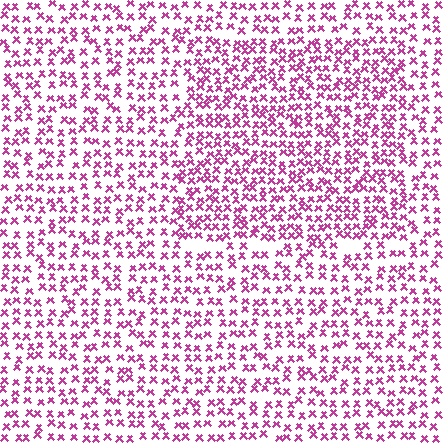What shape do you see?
I see a rectangle.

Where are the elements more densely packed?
The elements are more densely packed inside the rectangle boundary.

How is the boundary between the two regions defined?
The boundary is defined by a change in element density (approximately 1.5x ratio). All elements are the same color, size, and shape.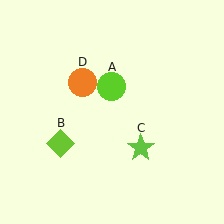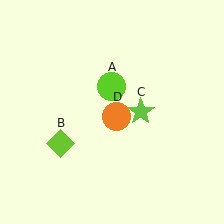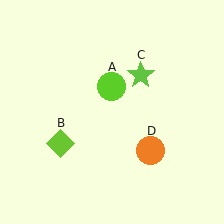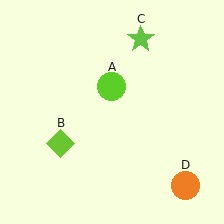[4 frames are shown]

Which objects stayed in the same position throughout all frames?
Lime circle (object A) and lime diamond (object B) remained stationary.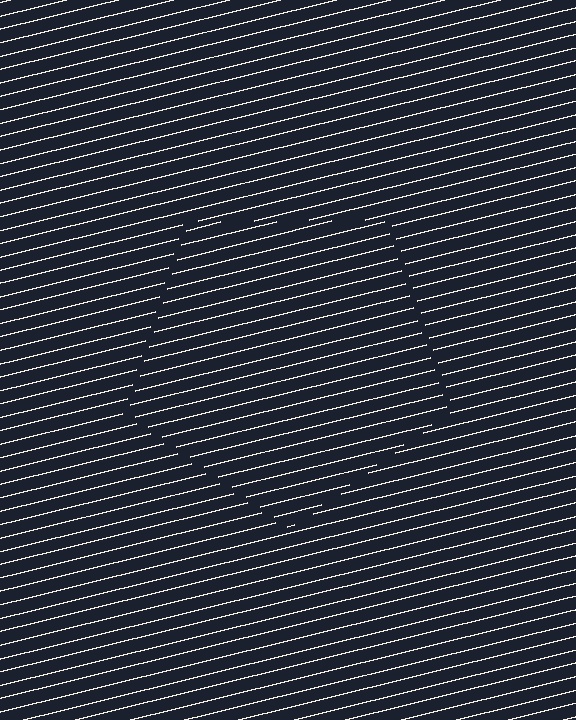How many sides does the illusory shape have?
5 sides — the line-ends trace a pentagon.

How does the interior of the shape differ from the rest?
The interior of the shape contains the same grating, shifted by half a period — the contour is defined by the phase discontinuity where line-ends from the inner and outer gratings abut.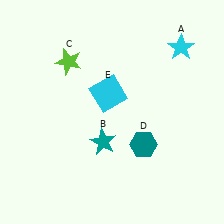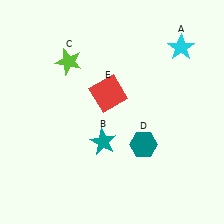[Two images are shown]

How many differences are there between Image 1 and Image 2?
There is 1 difference between the two images.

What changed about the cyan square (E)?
In Image 1, E is cyan. In Image 2, it changed to red.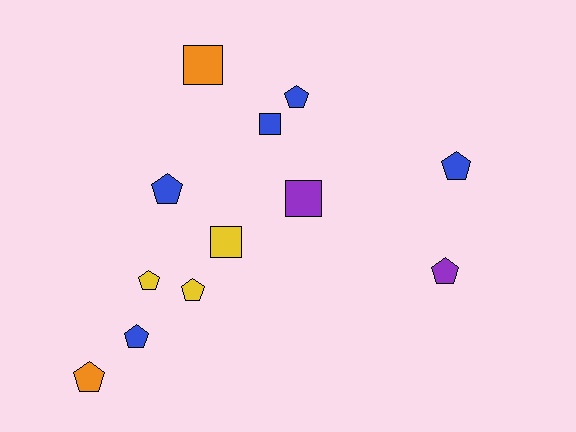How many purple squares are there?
There is 1 purple square.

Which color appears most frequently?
Blue, with 5 objects.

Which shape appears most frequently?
Pentagon, with 8 objects.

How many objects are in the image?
There are 12 objects.